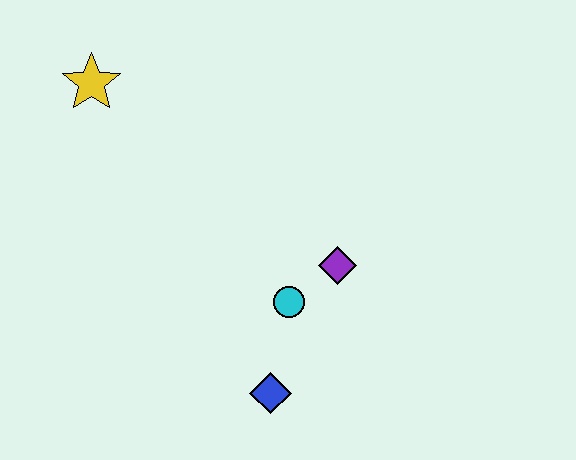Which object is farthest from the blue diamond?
The yellow star is farthest from the blue diamond.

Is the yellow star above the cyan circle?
Yes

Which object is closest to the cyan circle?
The purple diamond is closest to the cyan circle.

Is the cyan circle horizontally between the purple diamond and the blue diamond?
Yes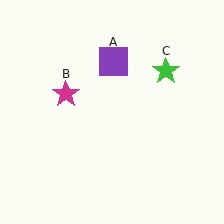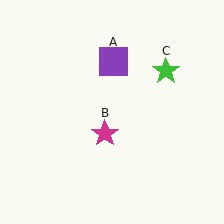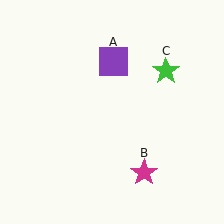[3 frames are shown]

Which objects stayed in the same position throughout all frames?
Purple square (object A) and green star (object C) remained stationary.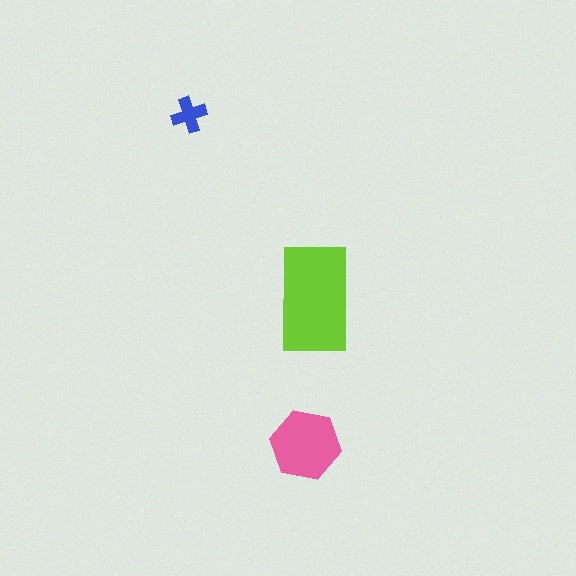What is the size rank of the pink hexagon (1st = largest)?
2nd.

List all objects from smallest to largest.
The blue cross, the pink hexagon, the lime rectangle.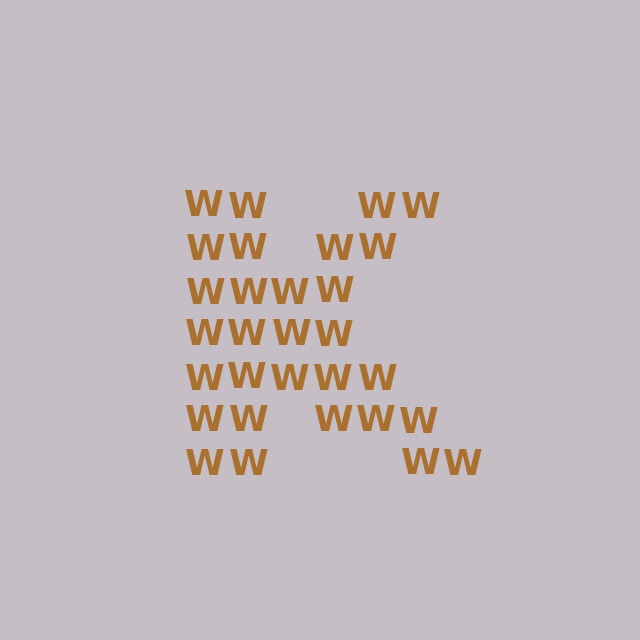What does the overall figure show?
The overall figure shows the letter K.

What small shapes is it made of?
It is made of small letter W's.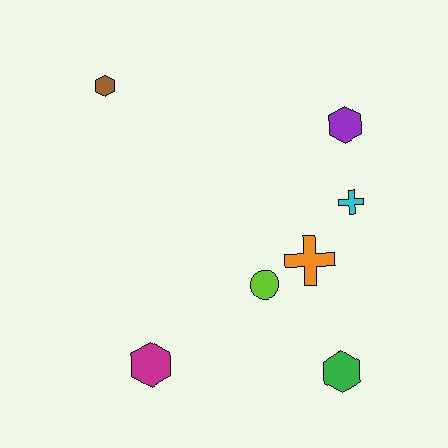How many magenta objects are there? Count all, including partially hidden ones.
There is 1 magenta object.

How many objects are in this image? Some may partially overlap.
There are 7 objects.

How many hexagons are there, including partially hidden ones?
There are 4 hexagons.